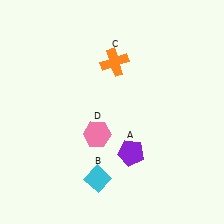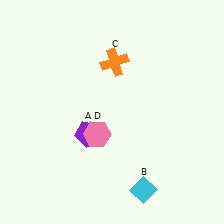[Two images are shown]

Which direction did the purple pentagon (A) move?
The purple pentagon (A) moved left.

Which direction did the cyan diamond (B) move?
The cyan diamond (B) moved right.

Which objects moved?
The objects that moved are: the purple pentagon (A), the cyan diamond (B).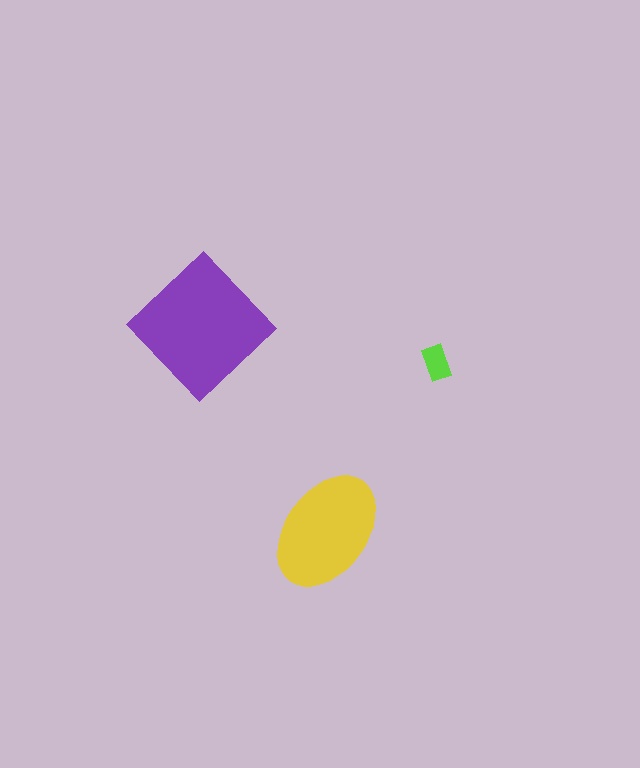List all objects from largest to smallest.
The purple diamond, the yellow ellipse, the lime rectangle.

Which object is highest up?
The purple diamond is topmost.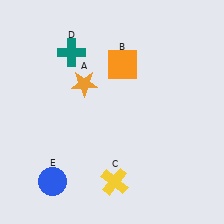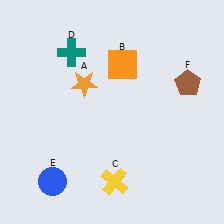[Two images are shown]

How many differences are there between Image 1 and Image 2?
There is 1 difference between the two images.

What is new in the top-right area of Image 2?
A brown pentagon (F) was added in the top-right area of Image 2.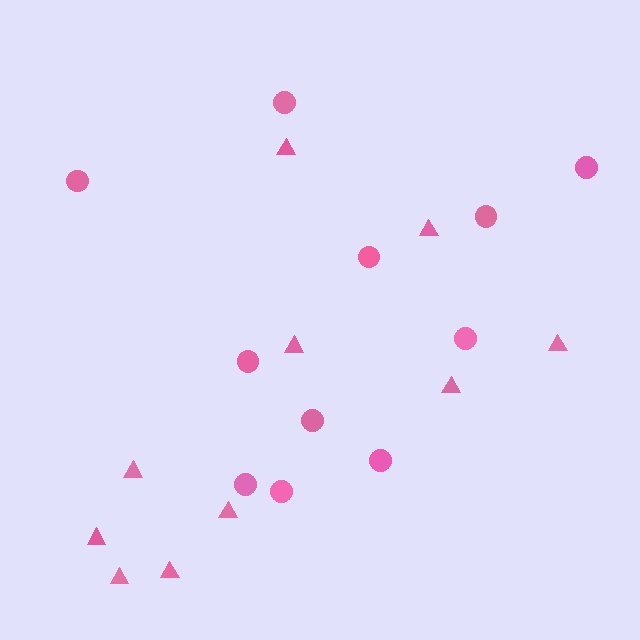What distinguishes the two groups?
There are 2 groups: one group of circles (11) and one group of triangles (10).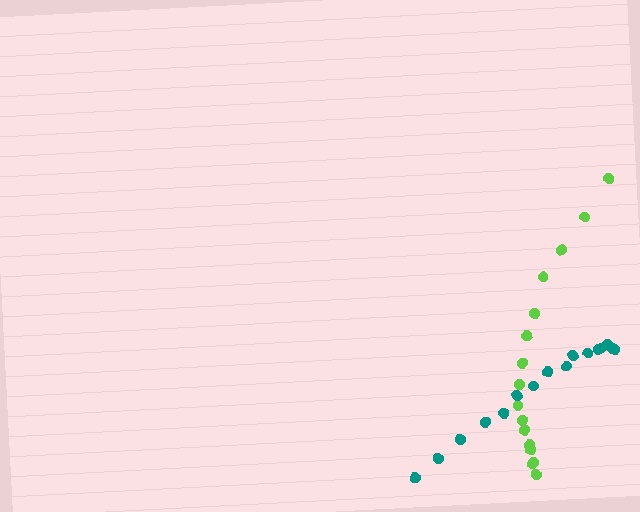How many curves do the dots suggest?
There are 2 distinct paths.